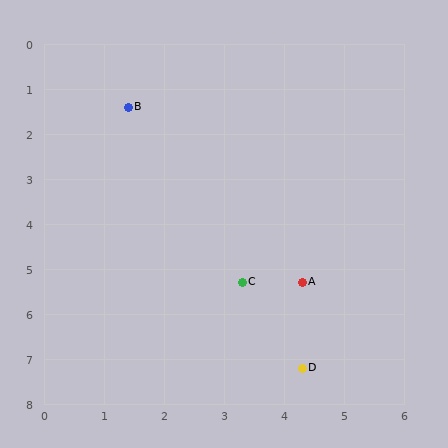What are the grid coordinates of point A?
Point A is at approximately (4.3, 5.3).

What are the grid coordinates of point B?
Point B is at approximately (1.4, 1.4).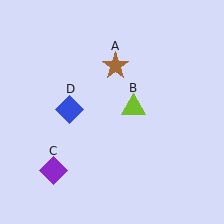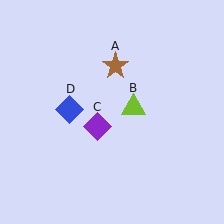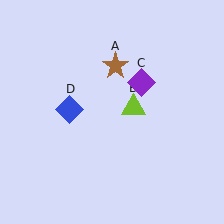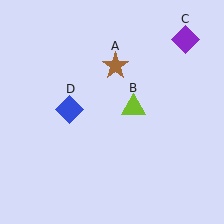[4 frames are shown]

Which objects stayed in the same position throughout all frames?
Brown star (object A) and lime triangle (object B) and blue diamond (object D) remained stationary.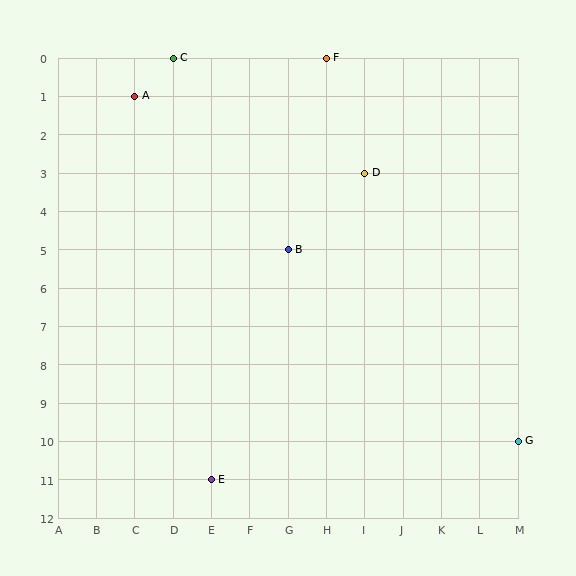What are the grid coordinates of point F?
Point F is at grid coordinates (H, 0).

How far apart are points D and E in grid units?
Points D and E are 4 columns and 8 rows apart (about 8.9 grid units diagonally).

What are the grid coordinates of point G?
Point G is at grid coordinates (M, 10).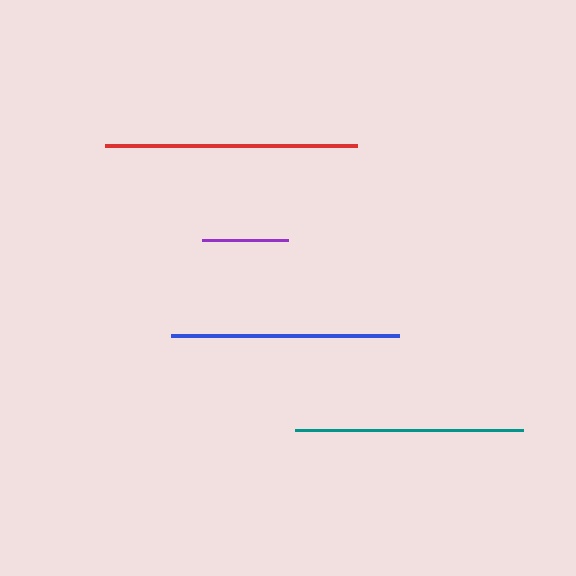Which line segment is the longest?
The red line is the longest at approximately 252 pixels.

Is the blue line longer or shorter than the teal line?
The teal line is longer than the blue line.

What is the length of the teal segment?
The teal segment is approximately 228 pixels long.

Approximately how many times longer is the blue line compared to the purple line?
The blue line is approximately 2.6 times the length of the purple line.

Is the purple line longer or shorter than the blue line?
The blue line is longer than the purple line.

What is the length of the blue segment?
The blue segment is approximately 228 pixels long.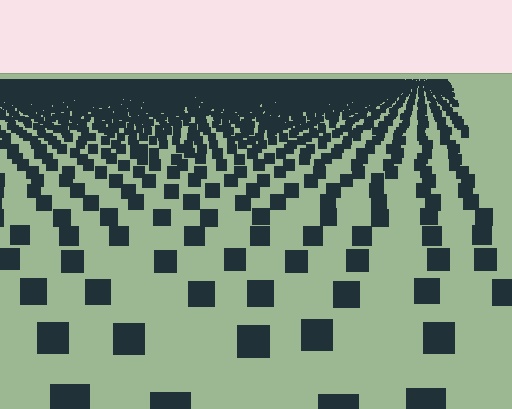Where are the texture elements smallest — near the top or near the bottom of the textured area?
Near the top.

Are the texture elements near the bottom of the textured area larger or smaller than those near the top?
Larger. Near the bottom, elements are closer to the viewer and appear at a bigger on-screen size.